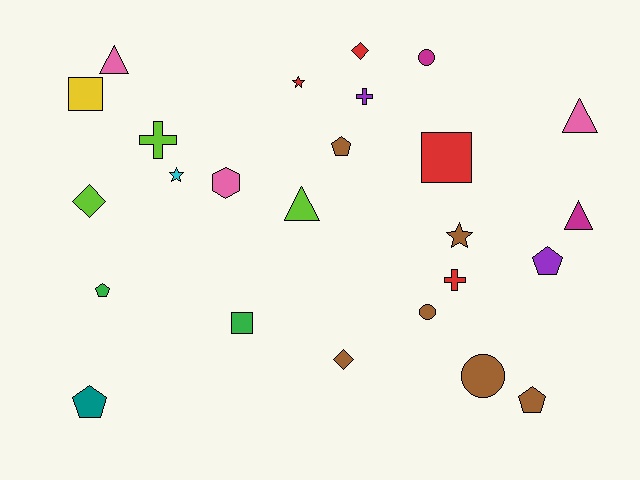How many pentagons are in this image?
There are 5 pentagons.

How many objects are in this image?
There are 25 objects.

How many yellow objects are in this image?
There is 1 yellow object.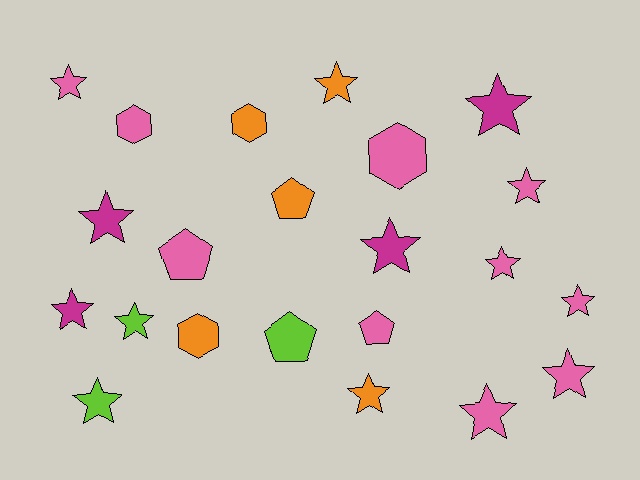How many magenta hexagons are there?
There are no magenta hexagons.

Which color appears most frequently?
Pink, with 10 objects.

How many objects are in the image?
There are 22 objects.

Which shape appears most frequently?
Star, with 14 objects.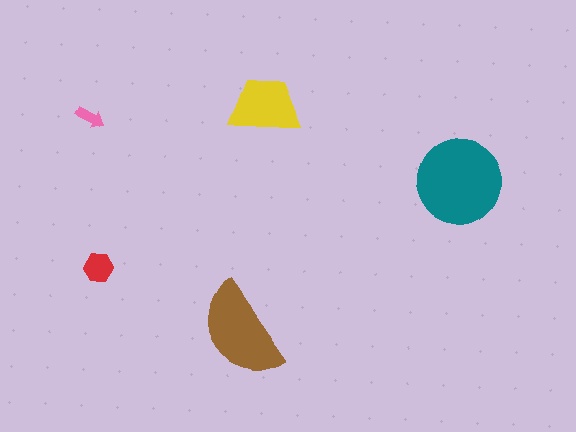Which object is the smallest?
The pink arrow.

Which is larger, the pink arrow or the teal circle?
The teal circle.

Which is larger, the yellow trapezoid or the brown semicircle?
The brown semicircle.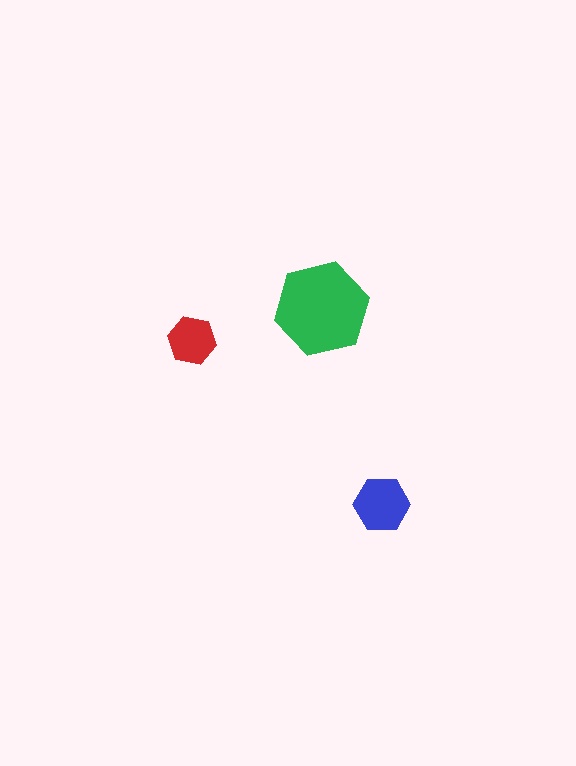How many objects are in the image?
There are 3 objects in the image.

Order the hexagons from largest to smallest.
the green one, the blue one, the red one.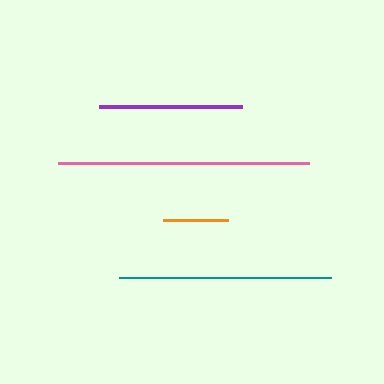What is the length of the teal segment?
The teal segment is approximately 212 pixels long.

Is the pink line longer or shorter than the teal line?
The pink line is longer than the teal line.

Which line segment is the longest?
The pink line is the longest at approximately 251 pixels.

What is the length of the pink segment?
The pink segment is approximately 251 pixels long.